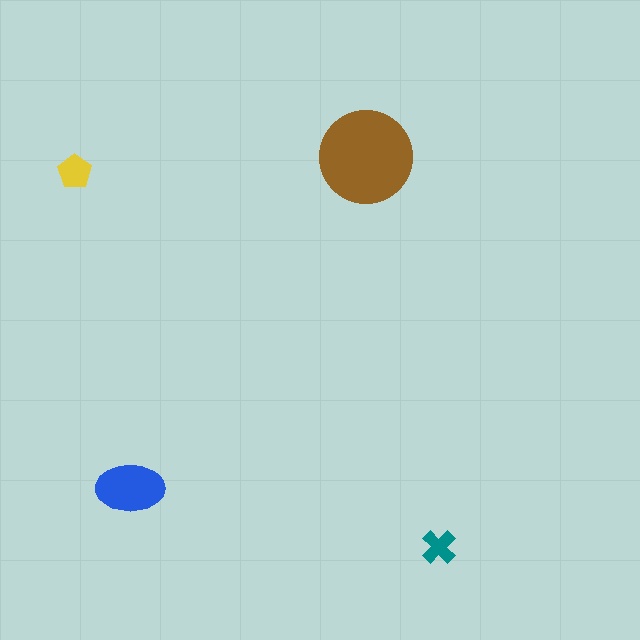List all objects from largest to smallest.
The brown circle, the blue ellipse, the yellow pentagon, the teal cross.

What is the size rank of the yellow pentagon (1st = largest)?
3rd.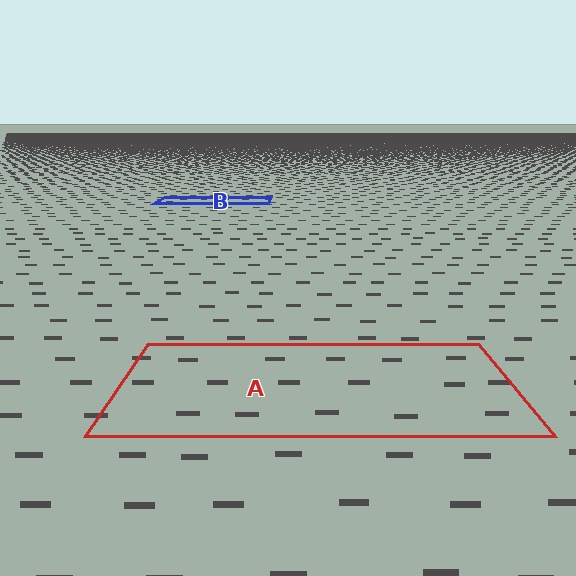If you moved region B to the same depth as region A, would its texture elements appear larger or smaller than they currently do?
They would appear larger. At a closer depth, the same texture elements are projected at a bigger on-screen size.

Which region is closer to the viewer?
Region A is closer. The texture elements there are larger and more spread out.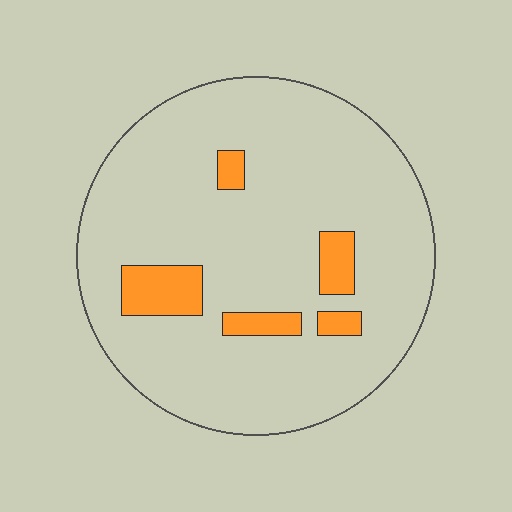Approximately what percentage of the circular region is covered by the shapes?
Approximately 10%.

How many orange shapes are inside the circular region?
5.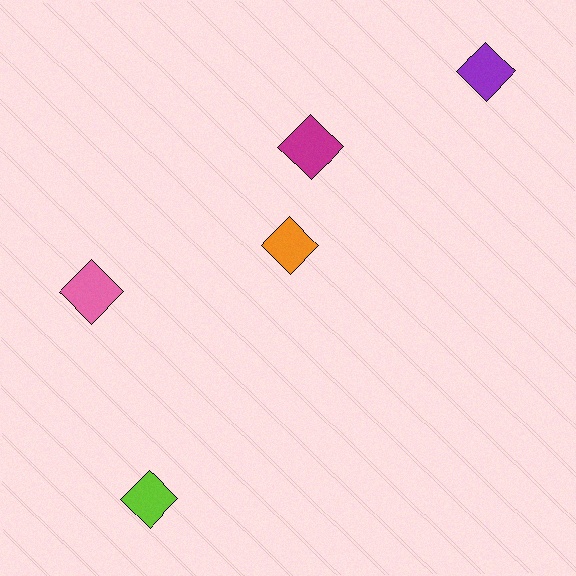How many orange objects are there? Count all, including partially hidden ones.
There is 1 orange object.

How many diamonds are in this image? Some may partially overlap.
There are 5 diamonds.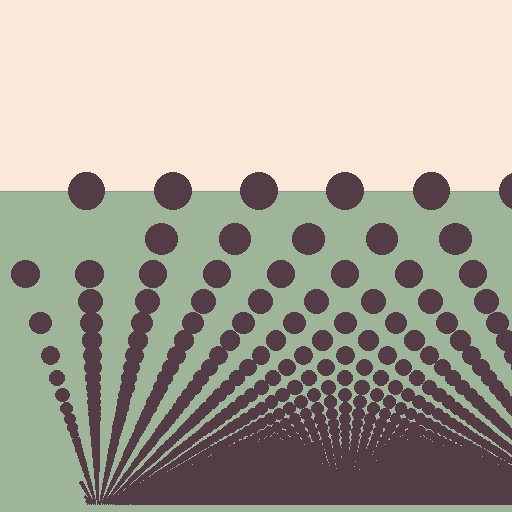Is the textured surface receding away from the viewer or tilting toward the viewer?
The surface appears to tilt toward the viewer. Texture elements get larger and sparser toward the top.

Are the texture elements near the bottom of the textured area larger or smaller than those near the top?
Smaller. The gradient is inverted — elements near the bottom are smaller and denser.